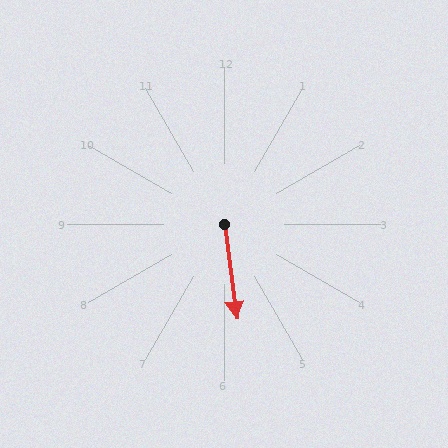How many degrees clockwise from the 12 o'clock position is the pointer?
Approximately 172 degrees.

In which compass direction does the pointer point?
South.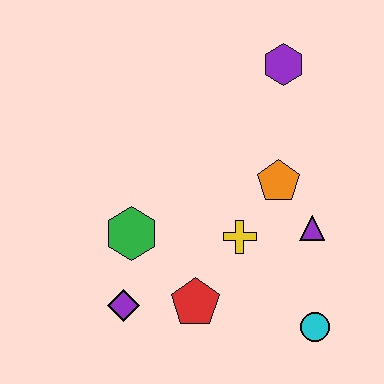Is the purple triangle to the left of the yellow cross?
No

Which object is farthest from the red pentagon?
The purple hexagon is farthest from the red pentagon.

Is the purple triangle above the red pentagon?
Yes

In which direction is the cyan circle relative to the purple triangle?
The cyan circle is below the purple triangle.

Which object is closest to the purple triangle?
The orange pentagon is closest to the purple triangle.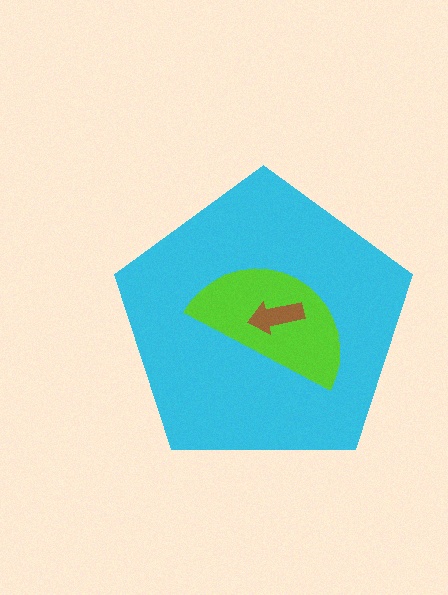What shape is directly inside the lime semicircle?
The brown arrow.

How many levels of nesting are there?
3.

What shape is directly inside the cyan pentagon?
The lime semicircle.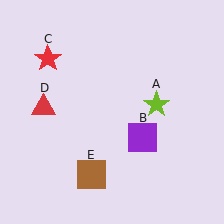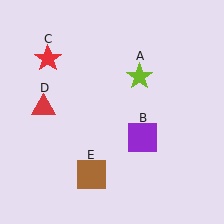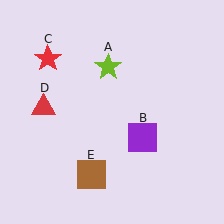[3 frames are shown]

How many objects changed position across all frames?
1 object changed position: lime star (object A).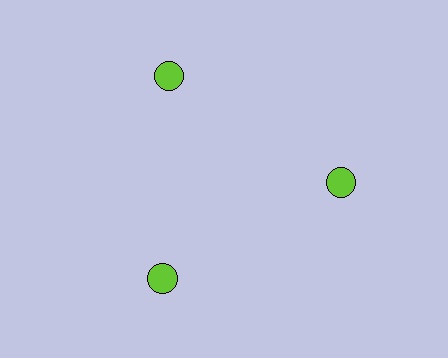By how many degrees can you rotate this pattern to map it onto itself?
The pattern maps onto itself every 120 degrees of rotation.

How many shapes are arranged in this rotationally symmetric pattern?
There are 3 shapes, arranged in 3 groups of 1.